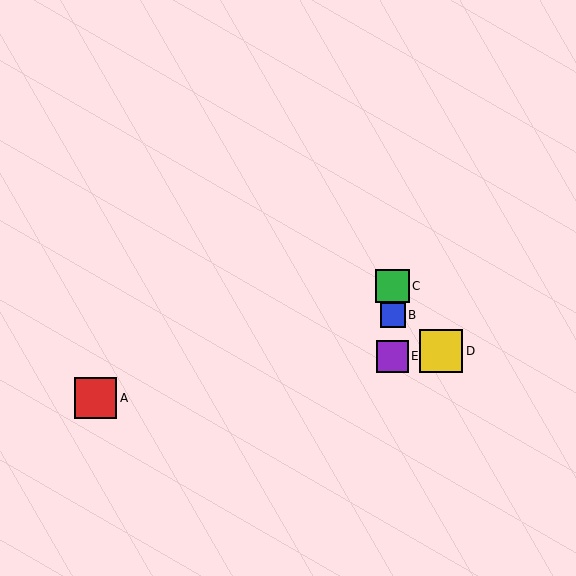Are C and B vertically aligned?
Yes, both are at x≈393.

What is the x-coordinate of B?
Object B is at x≈393.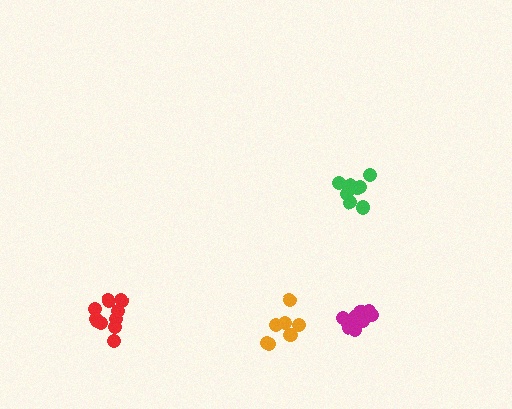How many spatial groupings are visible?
There are 4 spatial groupings.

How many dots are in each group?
Group 1: 12 dots, Group 2: 10 dots, Group 3: 7 dots, Group 4: 8 dots (37 total).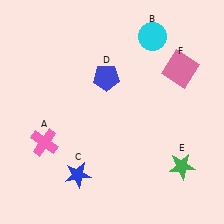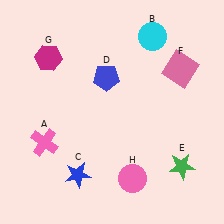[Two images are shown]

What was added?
A magenta hexagon (G), a pink circle (H) were added in Image 2.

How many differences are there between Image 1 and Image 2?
There are 2 differences between the two images.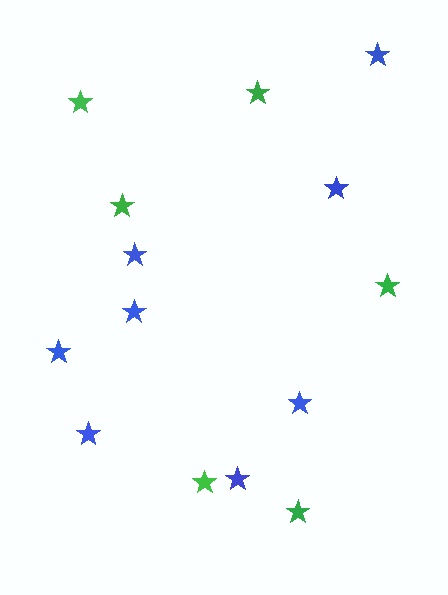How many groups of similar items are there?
There are 2 groups: one group of blue stars (8) and one group of green stars (6).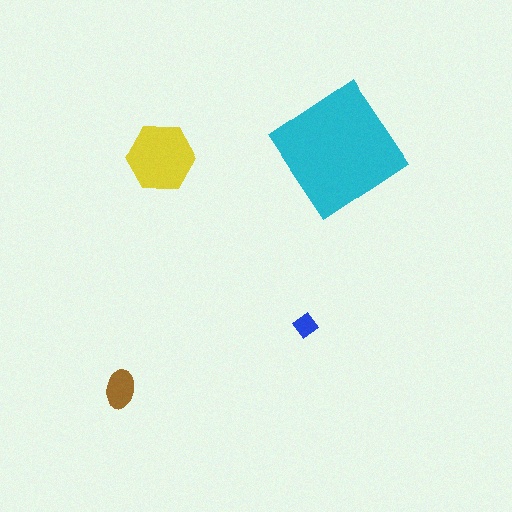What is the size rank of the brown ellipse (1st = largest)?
3rd.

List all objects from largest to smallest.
The cyan diamond, the yellow hexagon, the brown ellipse, the blue diamond.